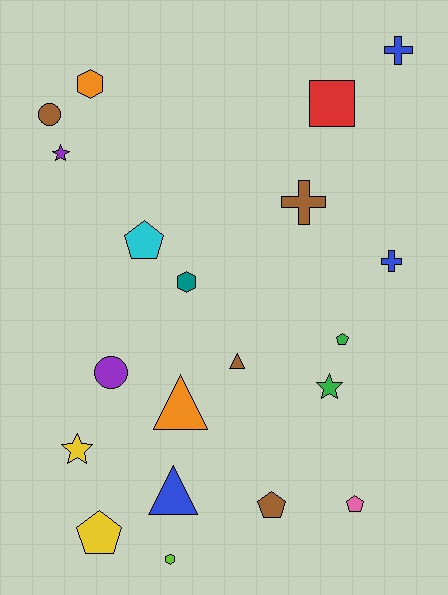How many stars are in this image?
There are 3 stars.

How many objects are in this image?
There are 20 objects.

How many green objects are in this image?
There are 2 green objects.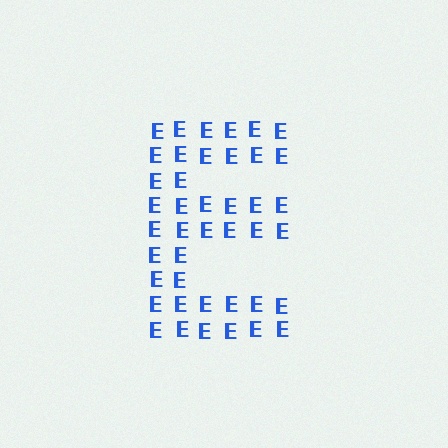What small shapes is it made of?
It is made of small letter E's.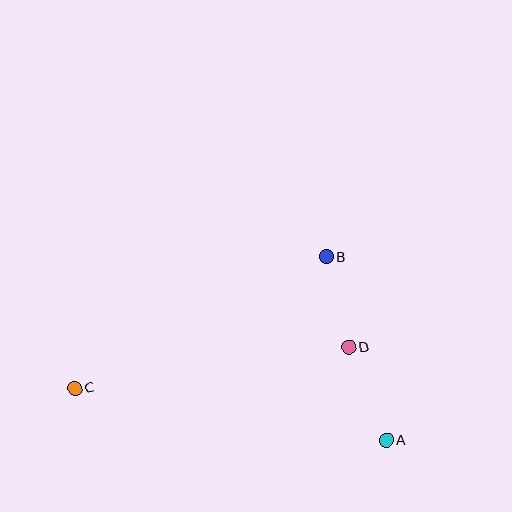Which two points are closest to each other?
Points B and D are closest to each other.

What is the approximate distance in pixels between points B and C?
The distance between B and C is approximately 284 pixels.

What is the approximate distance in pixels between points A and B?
The distance between A and B is approximately 193 pixels.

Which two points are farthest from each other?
Points A and C are farthest from each other.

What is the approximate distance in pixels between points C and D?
The distance between C and D is approximately 277 pixels.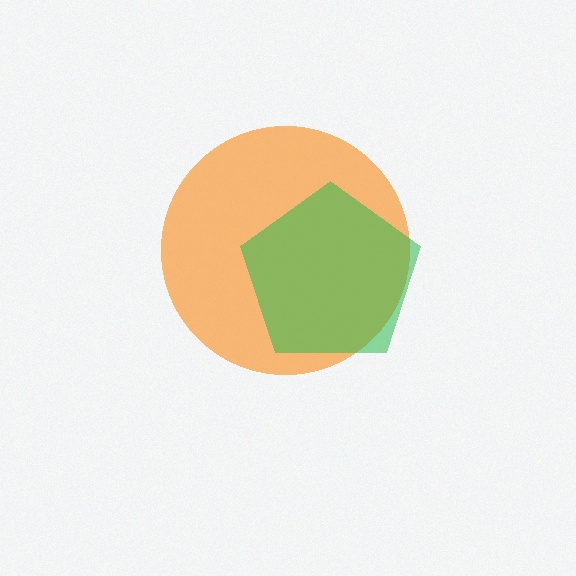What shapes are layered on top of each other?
The layered shapes are: an orange circle, a green pentagon.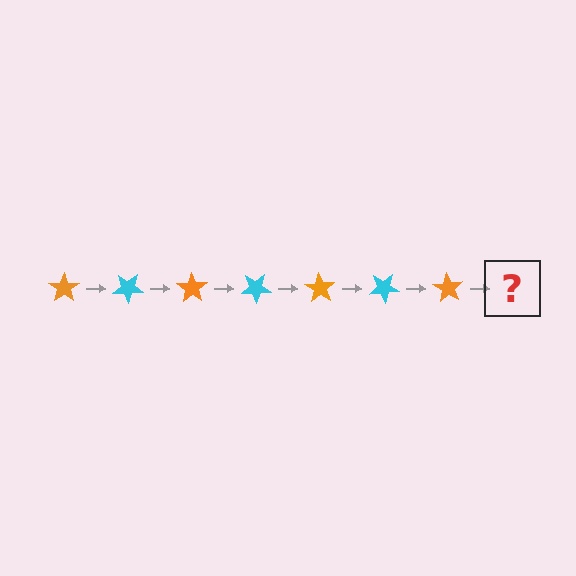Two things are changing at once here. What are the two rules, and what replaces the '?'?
The two rules are that it rotates 35 degrees each step and the color cycles through orange and cyan. The '?' should be a cyan star, rotated 245 degrees from the start.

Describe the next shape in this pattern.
It should be a cyan star, rotated 245 degrees from the start.